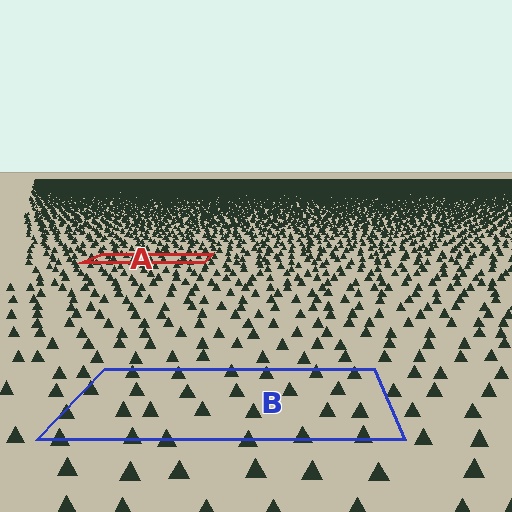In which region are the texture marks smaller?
The texture marks are smaller in region A, because it is farther away.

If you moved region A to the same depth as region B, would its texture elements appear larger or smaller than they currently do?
They would appear larger. At a closer depth, the same texture elements are projected at a bigger on-screen size.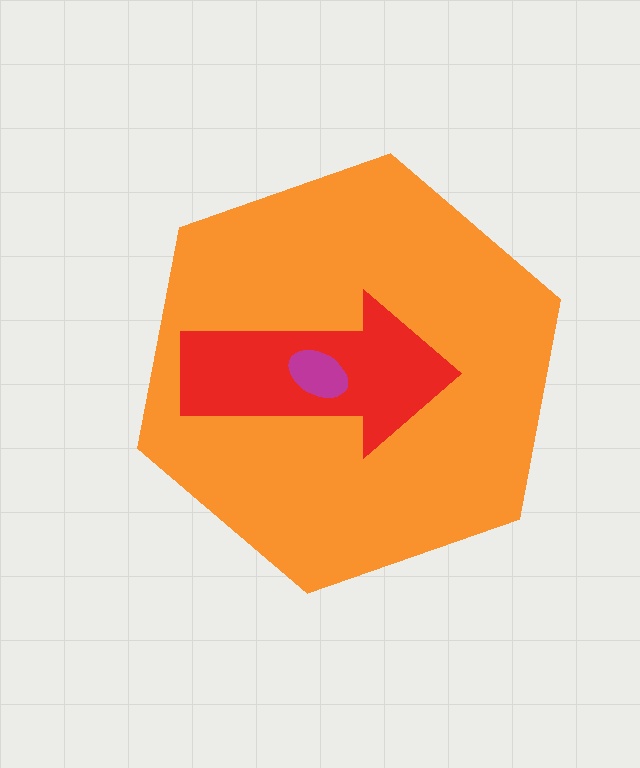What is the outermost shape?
The orange hexagon.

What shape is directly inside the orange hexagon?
The red arrow.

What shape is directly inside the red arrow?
The magenta ellipse.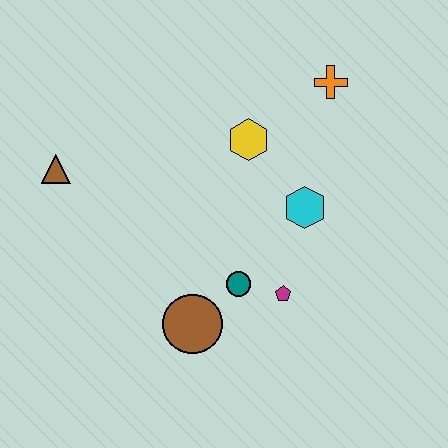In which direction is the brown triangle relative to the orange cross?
The brown triangle is to the left of the orange cross.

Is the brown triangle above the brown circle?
Yes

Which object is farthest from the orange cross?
The brown triangle is farthest from the orange cross.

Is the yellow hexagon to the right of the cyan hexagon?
No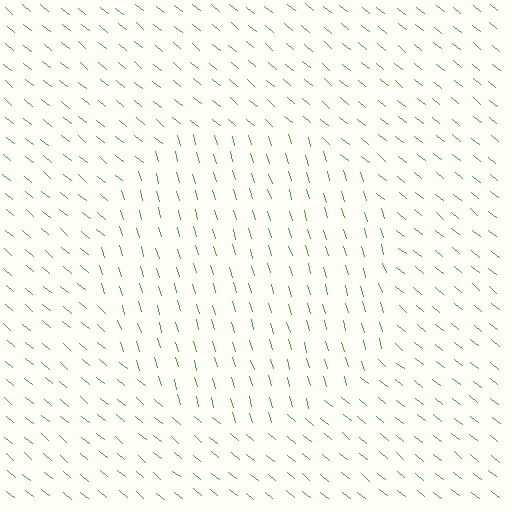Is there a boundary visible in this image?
Yes, there is a texture boundary formed by a change in line orientation.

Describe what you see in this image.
The image is filled with small green line segments. A circle region in the image has lines oriented differently from the surrounding lines, creating a visible texture boundary.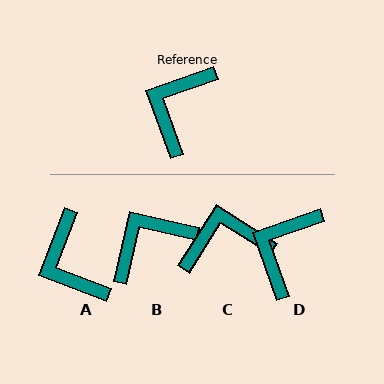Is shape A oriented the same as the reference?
No, it is off by about 49 degrees.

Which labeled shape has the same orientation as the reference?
D.